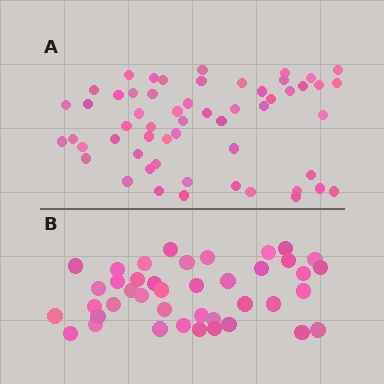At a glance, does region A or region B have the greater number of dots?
Region A (the top region) has more dots.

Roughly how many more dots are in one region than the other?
Region A has approximately 15 more dots than region B.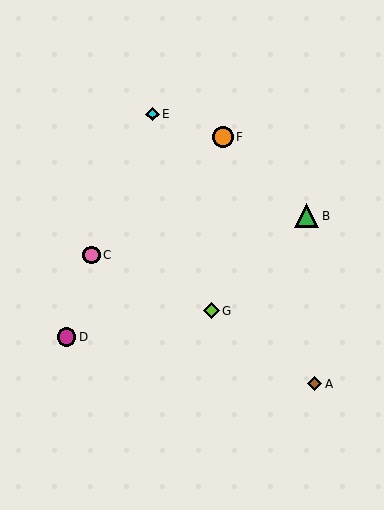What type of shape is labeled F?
Shape F is an orange circle.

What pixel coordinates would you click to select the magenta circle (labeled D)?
Click at (67, 337) to select the magenta circle D.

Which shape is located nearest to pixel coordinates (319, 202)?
The green triangle (labeled B) at (306, 216) is nearest to that location.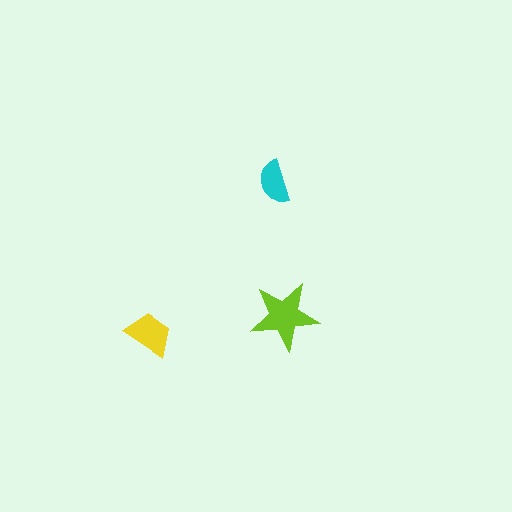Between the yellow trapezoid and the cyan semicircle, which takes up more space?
The yellow trapezoid.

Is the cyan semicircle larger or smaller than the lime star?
Smaller.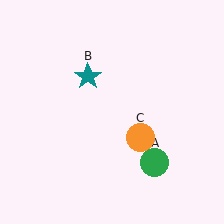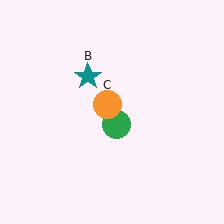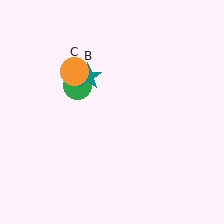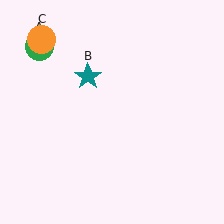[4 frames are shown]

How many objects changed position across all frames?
2 objects changed position: green circle (object A), orange circle (object C).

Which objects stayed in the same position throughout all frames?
Teal star (object B) remained stationary.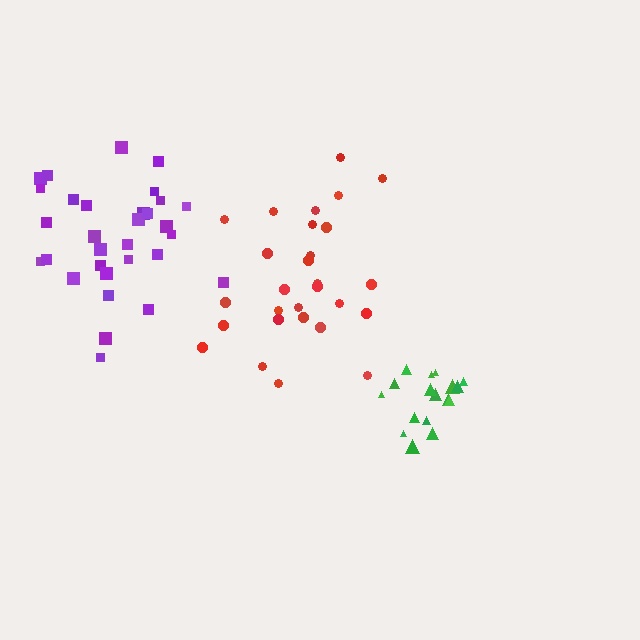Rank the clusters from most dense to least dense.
green, purple, red.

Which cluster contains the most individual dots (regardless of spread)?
Purple (31).